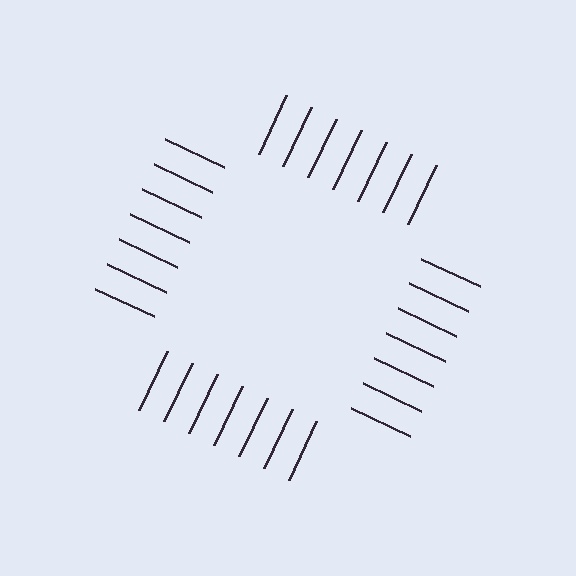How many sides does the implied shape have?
4 sides — the line-ends trace a square.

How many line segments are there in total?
28 — 7 along each of the 4 edges.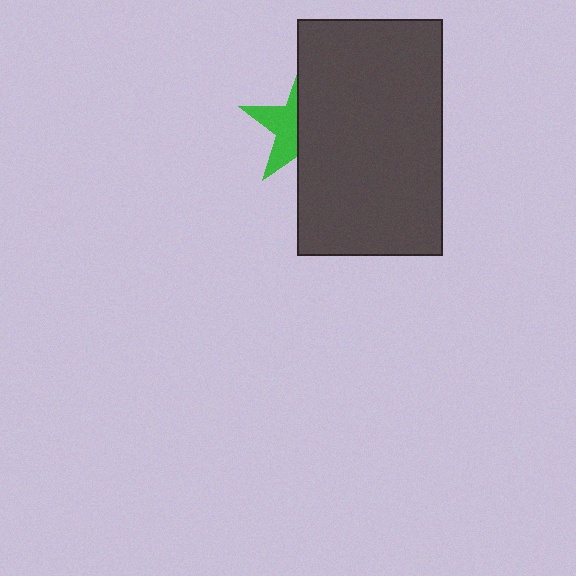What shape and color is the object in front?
The object in front is a dark gray rectangle.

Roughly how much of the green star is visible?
A small part of it is visible (roughly 43%).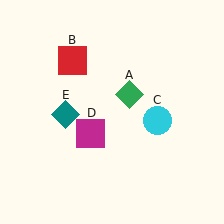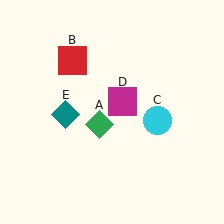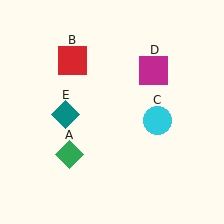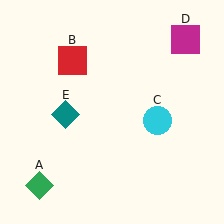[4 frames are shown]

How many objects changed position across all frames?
2 objects changed position: green diamond (object A), magenta square (object D).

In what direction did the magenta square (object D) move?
The magenta square (object D) moved up and to the right.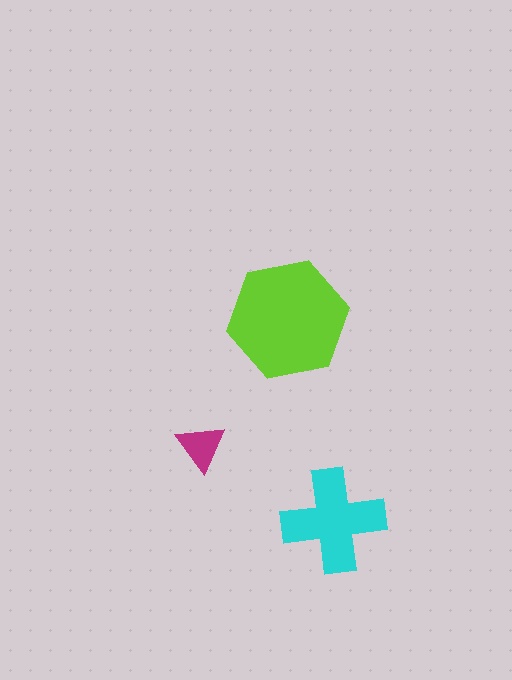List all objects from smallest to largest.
The magenta triangle, the cyan cross, the lime hexagon.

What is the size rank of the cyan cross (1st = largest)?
2nd.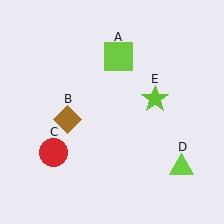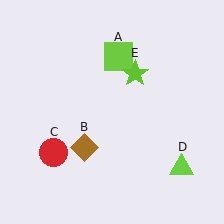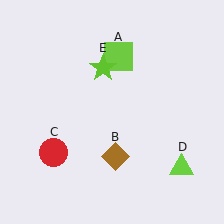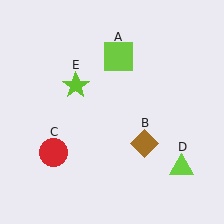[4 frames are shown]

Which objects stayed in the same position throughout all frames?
Lime square (object A) and red circle (object C) and lime triangle (object D) remained stationary.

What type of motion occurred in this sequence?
The brown diamond (object B), lime star (object E) rotated counterclockwise around the center of the scene.